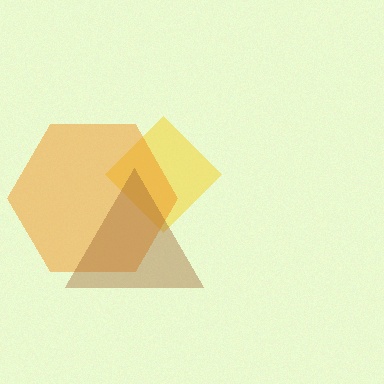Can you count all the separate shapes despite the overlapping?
Yes, there are 3 separate shapes.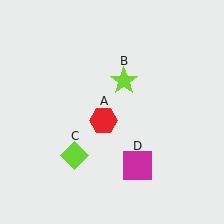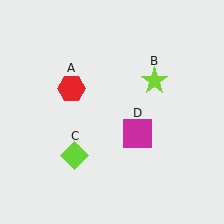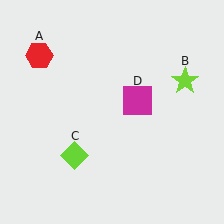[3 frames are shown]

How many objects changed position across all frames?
3 objects changed position: red hexagon (object A), lime star (object B), magenta square (object D).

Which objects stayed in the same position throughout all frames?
Lime diamond (object C) remained stationary.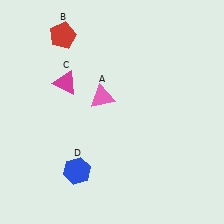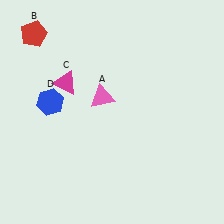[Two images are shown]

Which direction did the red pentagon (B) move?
The red pentagon (B) moved left.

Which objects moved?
The objects that moved are: the red pentagon (B), the blue hexagon (D).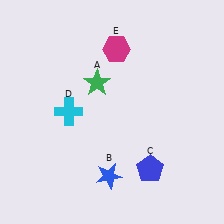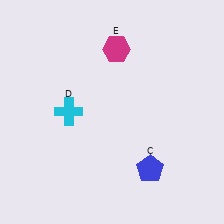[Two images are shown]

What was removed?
The green star (A), the blue star (B) were removed in Image 2.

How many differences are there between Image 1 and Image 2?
There are 2 differences between the two images.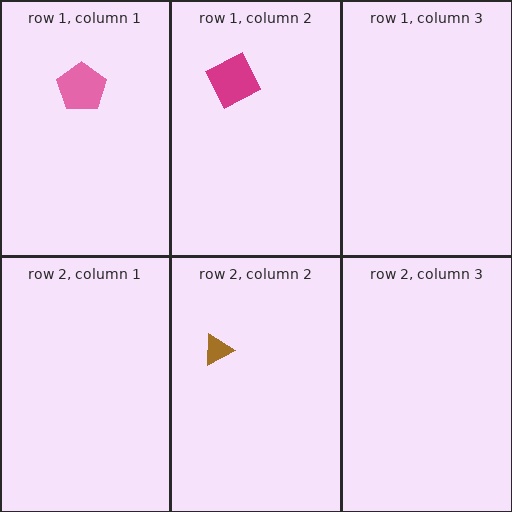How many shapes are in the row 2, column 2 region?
1.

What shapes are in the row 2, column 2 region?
The brown triangle.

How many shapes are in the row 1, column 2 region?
1.